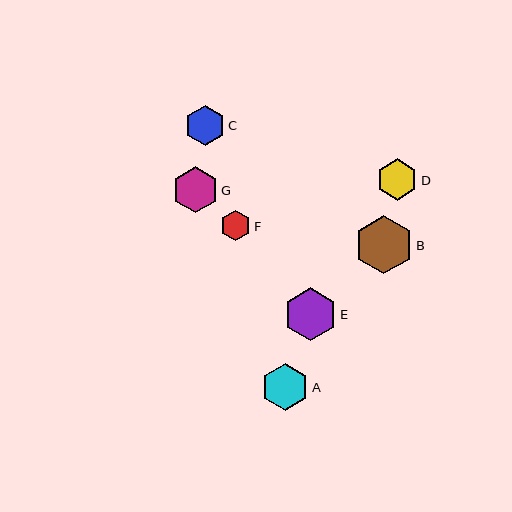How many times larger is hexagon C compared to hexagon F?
Hexagon C is approximately 1.3 times the size of hexagon F.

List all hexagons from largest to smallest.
From largest to smallest: B, E, A, G, D, C, F.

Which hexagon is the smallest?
Hexagon F is the smallest with a size of approximately 30 pixels.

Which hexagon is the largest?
Hexagon B is the largest with a size of approximately 58 pixels.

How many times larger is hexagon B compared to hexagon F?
Hexagon B is approximately 1.9 times the size of hexagon F.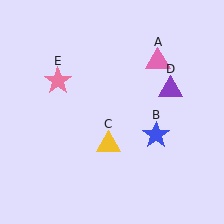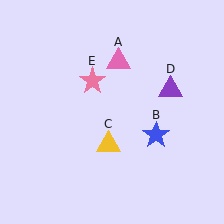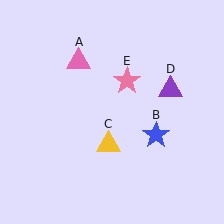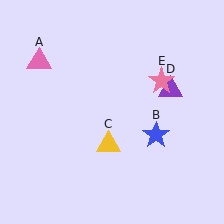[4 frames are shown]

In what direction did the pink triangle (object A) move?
The pink triangle (object A) moved left.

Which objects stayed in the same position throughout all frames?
Blue star (object B) and yellow triangle (object C) and purple triangle (object D) remained stationary.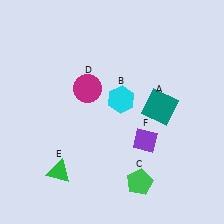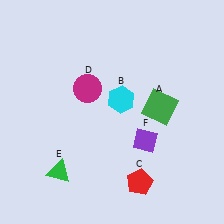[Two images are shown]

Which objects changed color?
A changed from teal to green. C changed from green to red.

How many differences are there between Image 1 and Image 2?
There are 2 differences between the two images.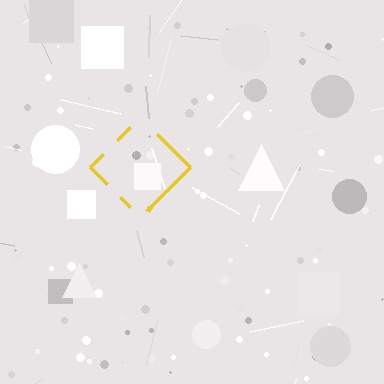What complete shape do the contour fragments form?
The contour fragments form a diamond.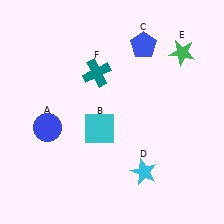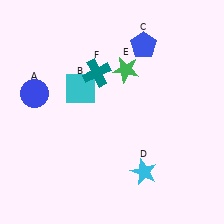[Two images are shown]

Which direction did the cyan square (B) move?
The cyan square (B) moved up.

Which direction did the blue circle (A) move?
The blue circle (A) moved up.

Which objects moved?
The objects that moved are: the blue circle (A), the cyan square (B), the green star (E).